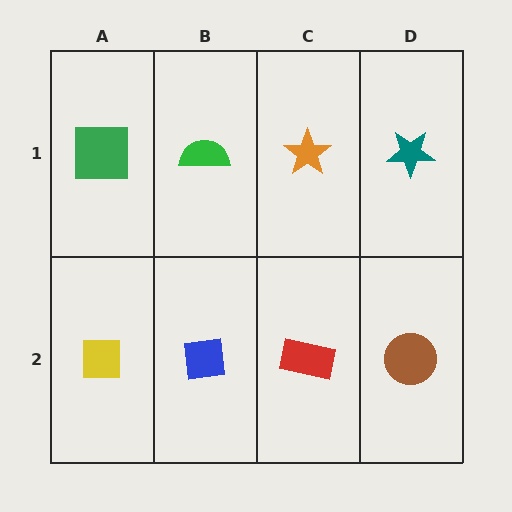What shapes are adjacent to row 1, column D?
A brown circle (row 2, column D), an orange star (row 1, column C).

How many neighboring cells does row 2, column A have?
2.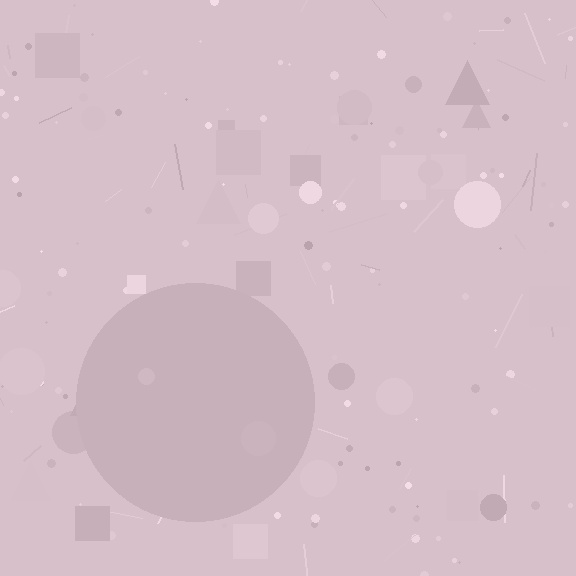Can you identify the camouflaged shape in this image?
The camouflaged shape is a circle.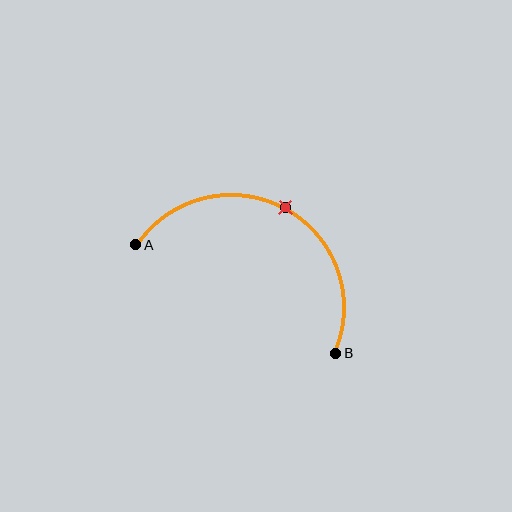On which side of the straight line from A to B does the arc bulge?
The arc bulges above the straight line connecting A and B.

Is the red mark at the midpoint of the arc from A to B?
Yes. The red mark lies on the arc at equal arc-length from both A and B — it is the arc midpoint.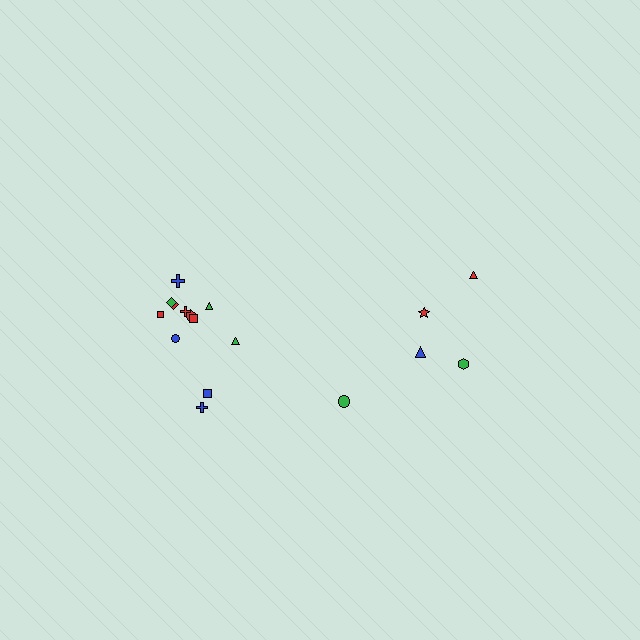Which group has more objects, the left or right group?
The left group.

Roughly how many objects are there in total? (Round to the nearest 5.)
Roughly 15 objects in total.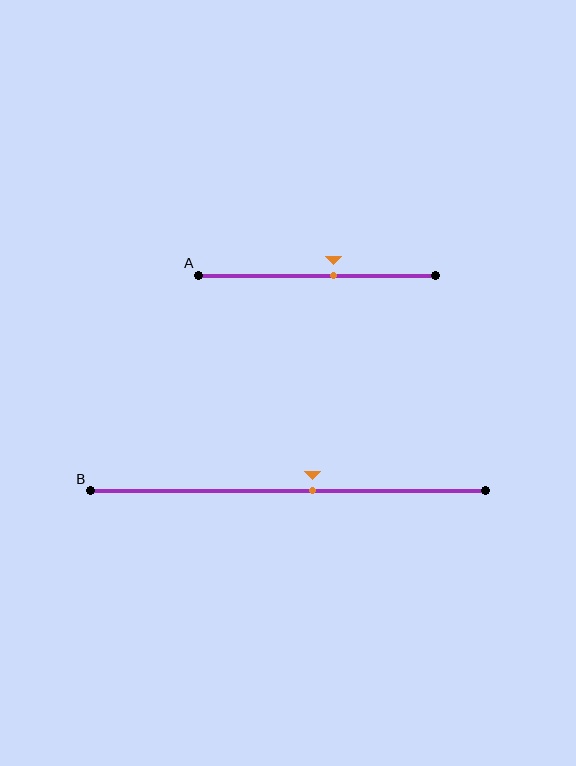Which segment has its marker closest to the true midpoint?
Segment B has its marker closest to the true midpoint.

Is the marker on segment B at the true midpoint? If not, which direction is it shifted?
No, the marker on segment B is shifted to the right by about 6% of the segment length.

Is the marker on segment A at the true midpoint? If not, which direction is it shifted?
No, the marker on segment A is shifted to the right by about 7% of the segment length.